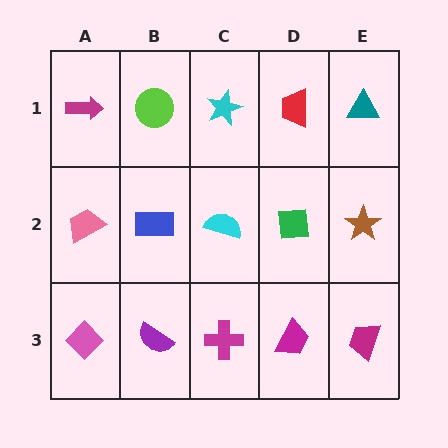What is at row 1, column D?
A red trapezoid.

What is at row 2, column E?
A brown star.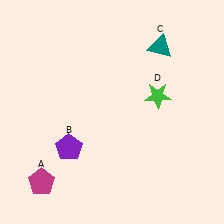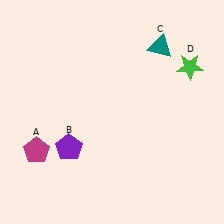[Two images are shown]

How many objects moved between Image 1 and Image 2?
2 objects moved between the two images.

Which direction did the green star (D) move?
The green star (D) moved right.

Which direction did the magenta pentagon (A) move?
The magenta pentagon (A) moved up.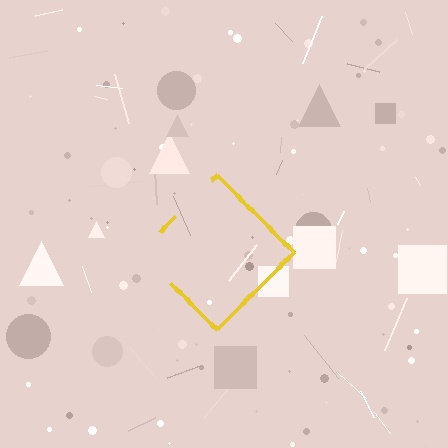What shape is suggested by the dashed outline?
The dashed outline suggests a diamond.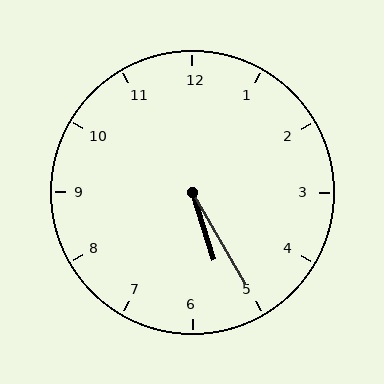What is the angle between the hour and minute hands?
Approximately 12 degrees.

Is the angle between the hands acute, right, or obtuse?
It is acute.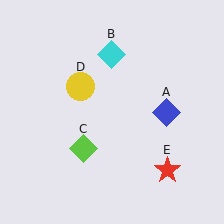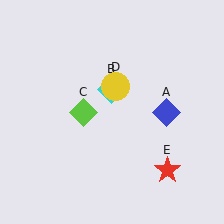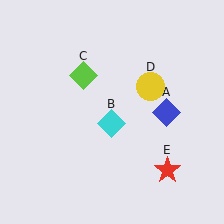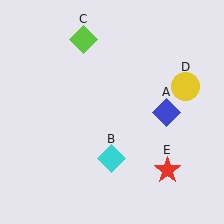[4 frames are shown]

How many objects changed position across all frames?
3 objects changed position: cyan diamond (object B), lime diamond (object C), yellow circle (object D).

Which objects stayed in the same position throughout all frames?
Blue diamond (object A) and red star (object E) remained stationary.